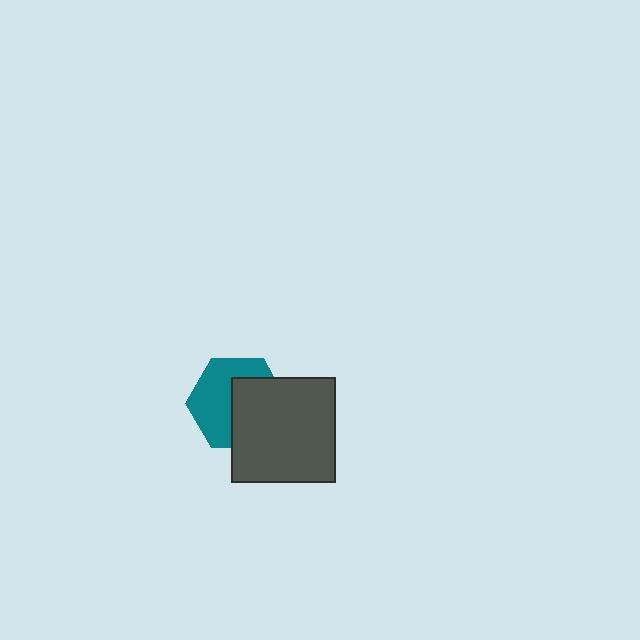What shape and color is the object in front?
The object in front is a dark gray square.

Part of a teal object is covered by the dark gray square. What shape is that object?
It is a hexagon.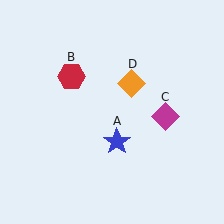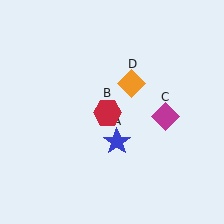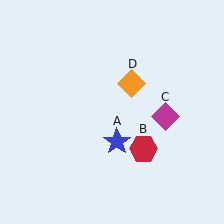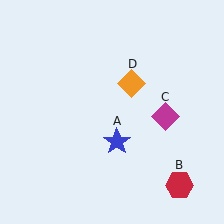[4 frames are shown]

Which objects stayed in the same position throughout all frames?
Blue star (object A) and magenta diamond (object C) and orange diamond (object D) remained stationary.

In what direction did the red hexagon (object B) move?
The red hexagon (object B) moved down and to the right.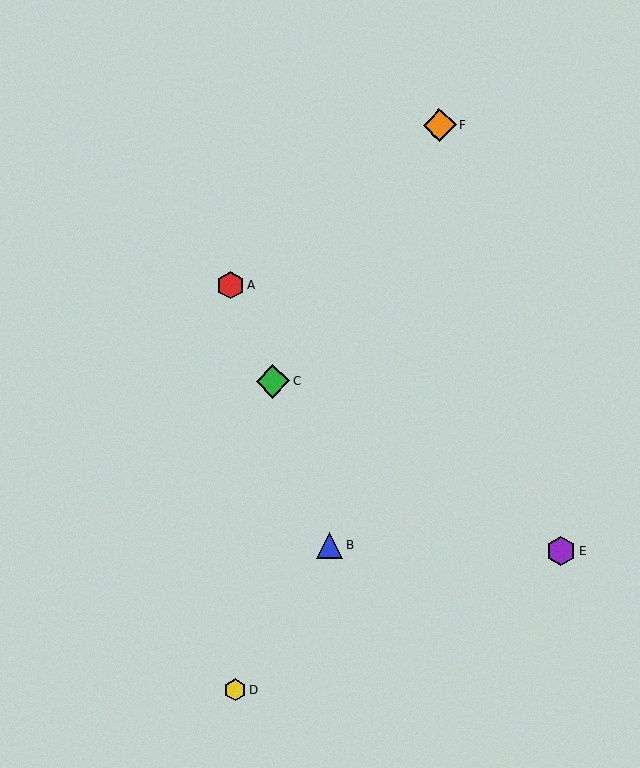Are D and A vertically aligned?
Yes, both are at x≈235.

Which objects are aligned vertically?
Objects A, D are aligned vertically.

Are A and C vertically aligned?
No, A is at x≈230 and C is at x≈273.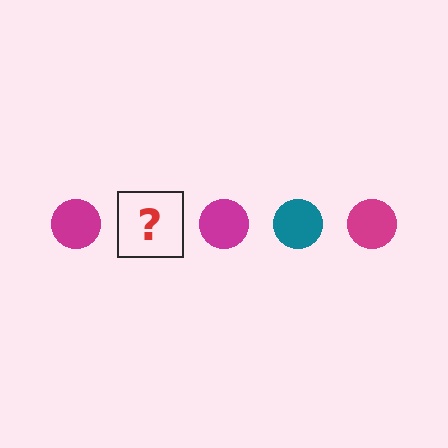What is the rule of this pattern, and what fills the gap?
The rule is that the pattern cycles through magenta, teal circles. The gap should be filled with a teal circle.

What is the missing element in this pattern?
The missing element is a teal circle.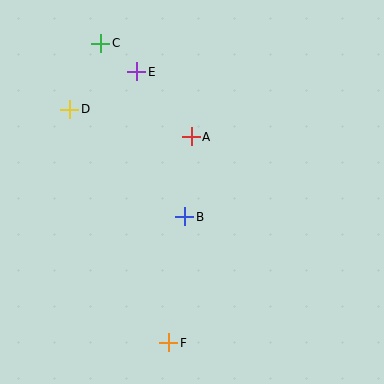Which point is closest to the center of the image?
Point B at (185, 217) is closest to the center.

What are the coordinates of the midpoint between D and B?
The midpoint between D and B is at (127, 163).